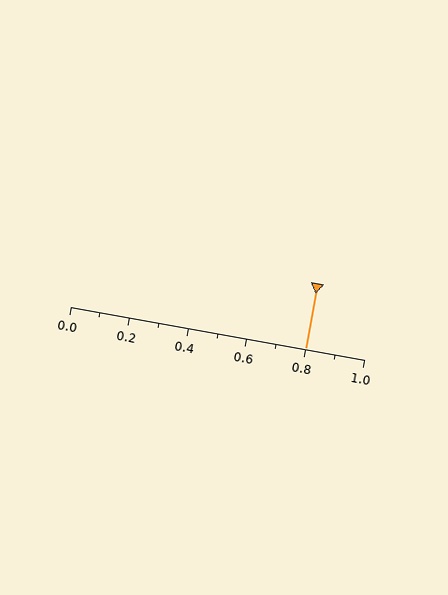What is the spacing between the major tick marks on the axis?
The major ticks are spaced 0.2 apart.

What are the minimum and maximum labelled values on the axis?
The axis runs from 0.0 to 1.0.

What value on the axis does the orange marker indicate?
The marker indicates approximately 0.8.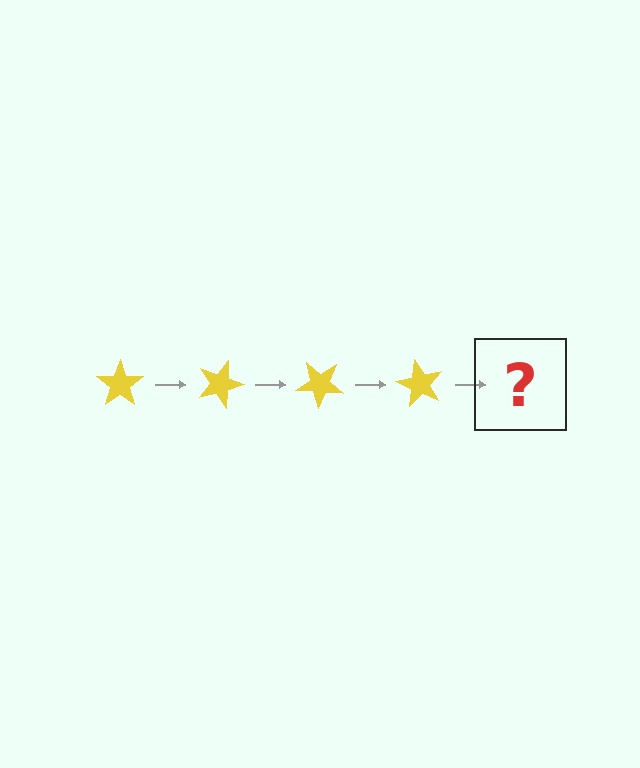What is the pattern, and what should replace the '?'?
The pattern is that the star rotates 20 degrees each step. The '?' should be a yellow star rotated 80 degrees.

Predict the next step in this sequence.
The next step is a yellow star rotated 80 degrees.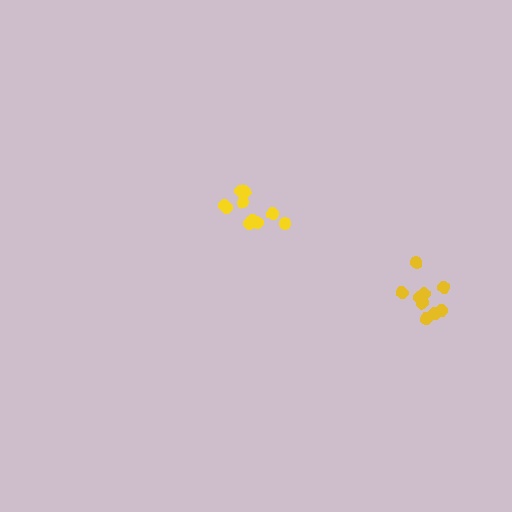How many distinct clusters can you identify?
There are 2 distinct clusters.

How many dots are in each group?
Group 1: 10 dots, Group 2: 9 dots (19 total).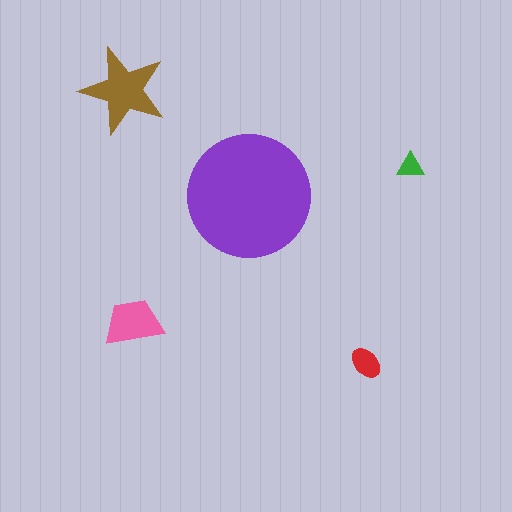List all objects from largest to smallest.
The purple circle, the brown star, the pink trapezoid, the red ellipse, the green triangle.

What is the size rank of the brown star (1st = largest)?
2nd.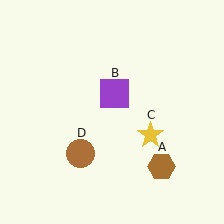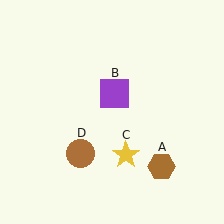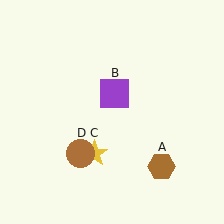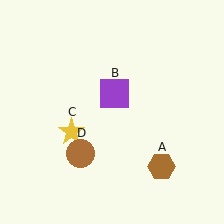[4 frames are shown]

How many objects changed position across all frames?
1 object changed position: yellow star (object C).